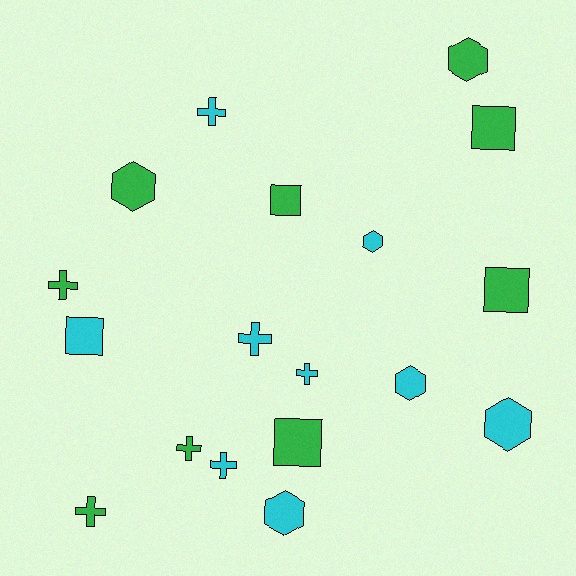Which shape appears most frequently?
Cross, with 7 objects.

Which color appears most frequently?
Green, with 9 objects.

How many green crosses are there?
There are 3 green crosses.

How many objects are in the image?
There are 18 objects.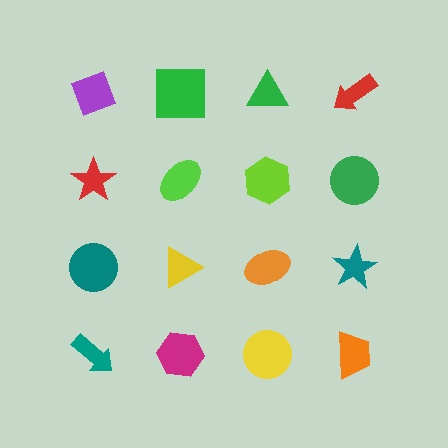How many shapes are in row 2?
4 shapes.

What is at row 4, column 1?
A teal arrow.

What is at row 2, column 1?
A red star.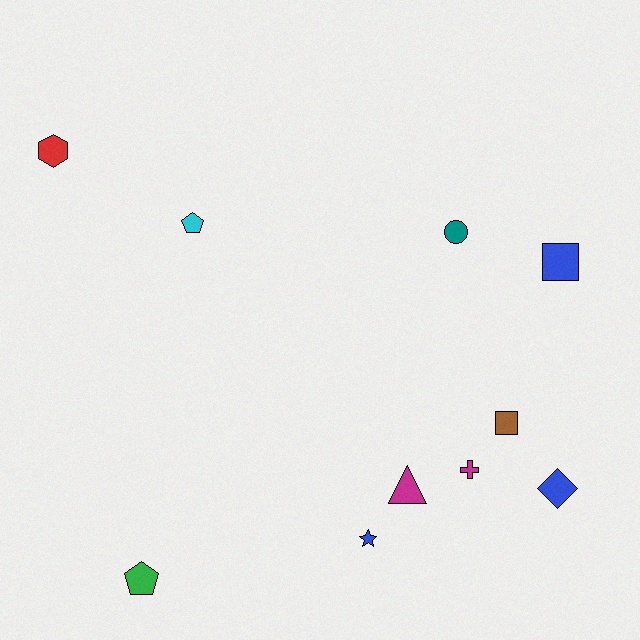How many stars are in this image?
There is 1 star.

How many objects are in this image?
There are 10 objects.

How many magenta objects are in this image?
There are 2 magenta objects.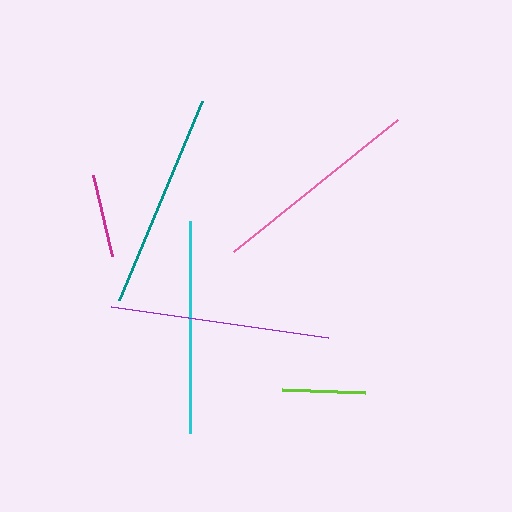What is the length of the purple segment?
The purple segment is approximately 220 pixels long.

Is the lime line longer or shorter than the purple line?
The purple line is longer than the lime line.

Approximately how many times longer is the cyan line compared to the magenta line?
The cyan line is approximately 2.5 times the length of the magenta line.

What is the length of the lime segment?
The lime segment is approximately 82 pixels long.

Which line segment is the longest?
The purple line is the longest at approximately 220 pixels.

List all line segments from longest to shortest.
From longest to shortest: purple, teal, cyan, pink, magenta, lime.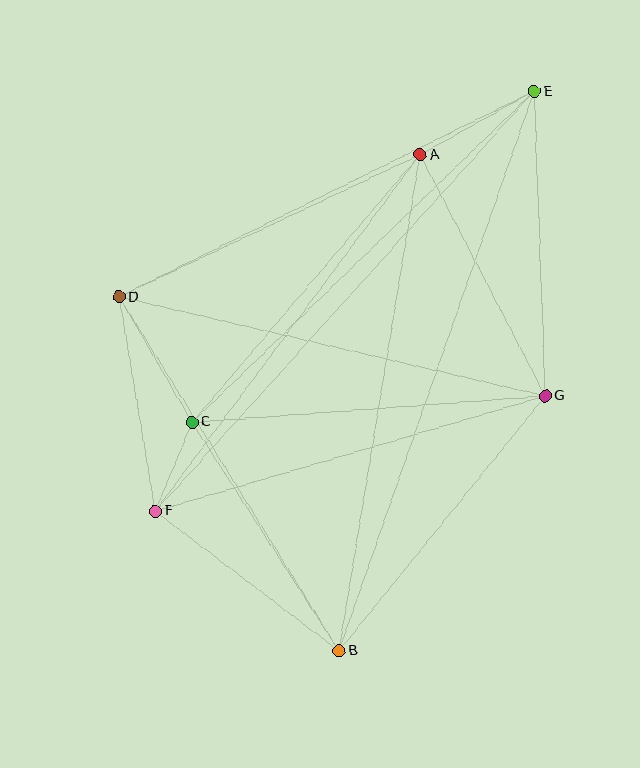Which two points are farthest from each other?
Points B and E are farthest from each other.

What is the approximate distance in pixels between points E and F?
The distance between E and F is approximately 565 pixels.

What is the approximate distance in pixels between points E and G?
The distance between E and G is approximately 305 pixels.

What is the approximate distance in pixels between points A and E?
The distance between A and E is approximately 131 pixels.